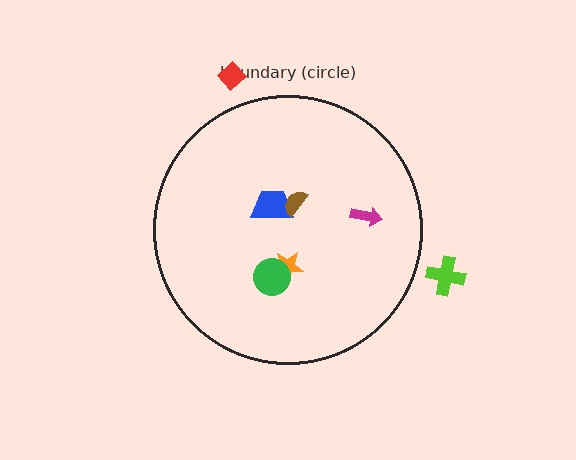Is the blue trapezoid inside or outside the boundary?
Inside.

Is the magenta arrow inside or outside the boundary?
Inside.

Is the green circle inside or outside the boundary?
Inside.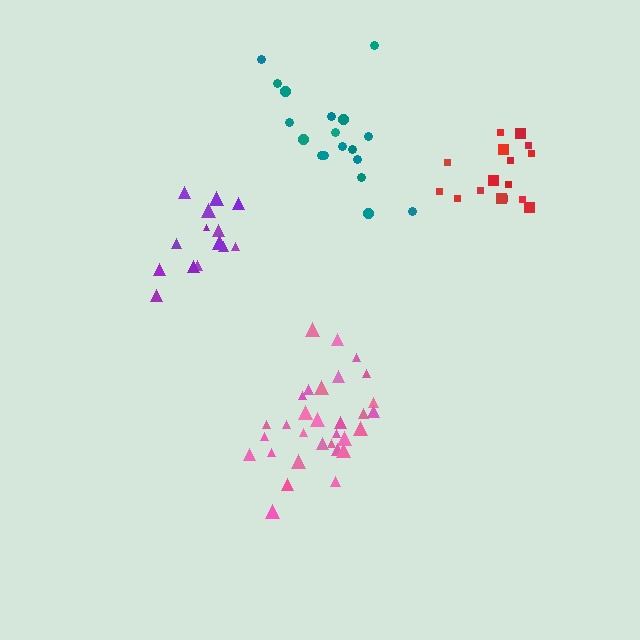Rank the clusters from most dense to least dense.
purple, pink, red, teal.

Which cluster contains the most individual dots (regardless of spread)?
Pink (31).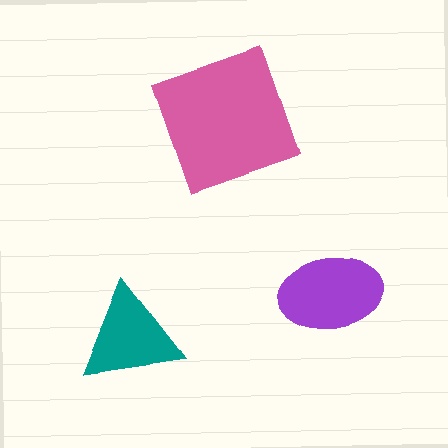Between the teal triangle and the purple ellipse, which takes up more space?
The purple ellipse.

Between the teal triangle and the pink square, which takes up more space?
The pink square.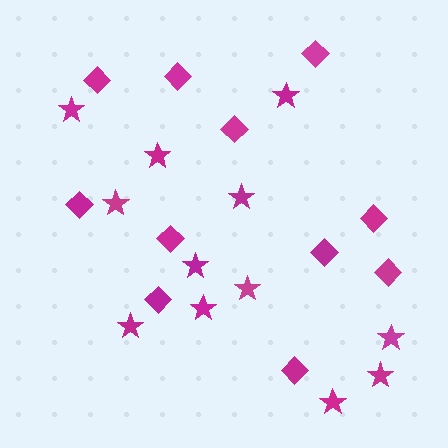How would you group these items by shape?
There are 2 groups: one group of diamonds (11) and one group of stars (12).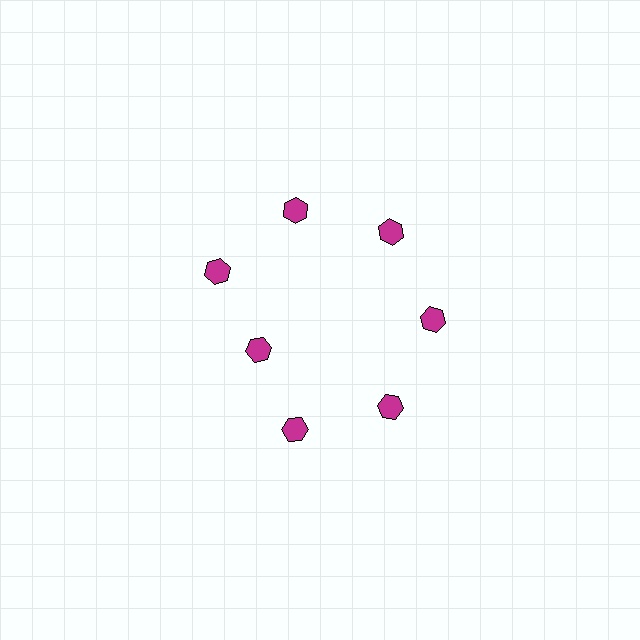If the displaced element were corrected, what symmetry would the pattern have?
It would have 7-fold rotational symmetry — the pattern would map onto itself every 51 degrees.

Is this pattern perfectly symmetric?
No. The 7 magenta hexagons are arranged in a ring, but one element near the 8 o'clock position is pulled inward toward the center, breaking the 7-fold rotational symmetry.